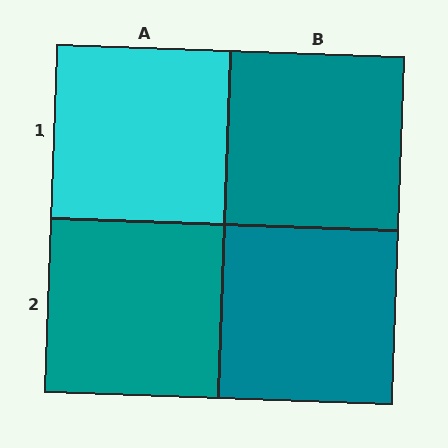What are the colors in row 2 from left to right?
Teal, teal.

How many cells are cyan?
1 cell is cyan.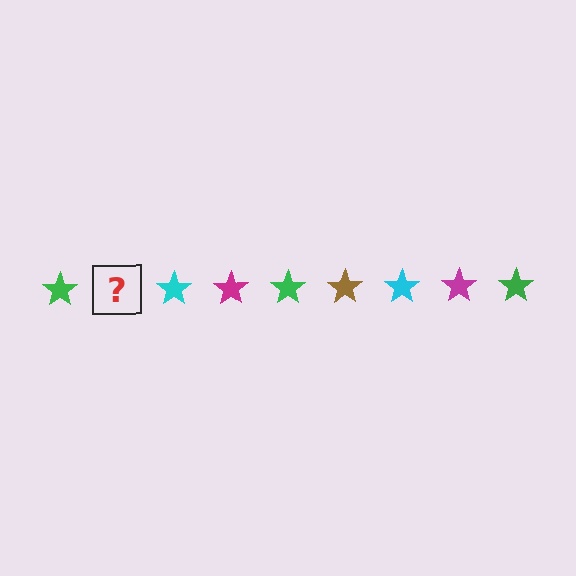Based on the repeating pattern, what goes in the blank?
The blank should be a brown star.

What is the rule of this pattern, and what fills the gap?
The rule is that the pattern cycles through green, brown, cyan, magenta stars. The gap should be filled with a brown star.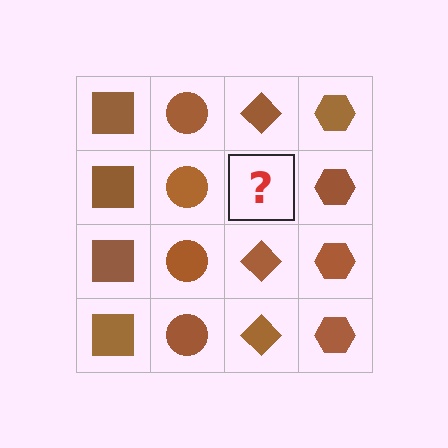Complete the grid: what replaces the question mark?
The question mark should be replaced with a brown diamond.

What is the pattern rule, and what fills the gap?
The rule is that each column has a consistent shape. The gap should be filled with a brown diamond.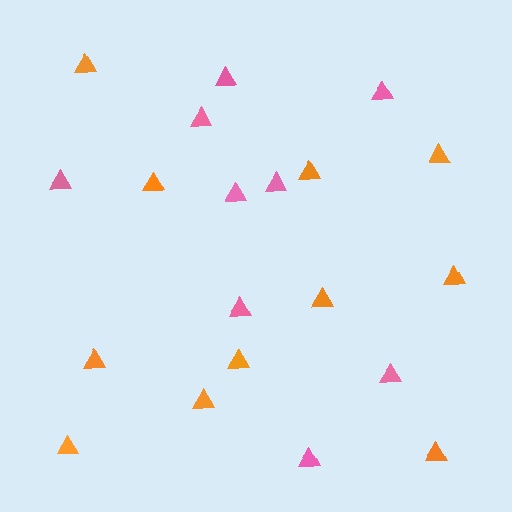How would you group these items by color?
There are 2 groups: one group of orange triangles (11) and one group of pink triangles (9).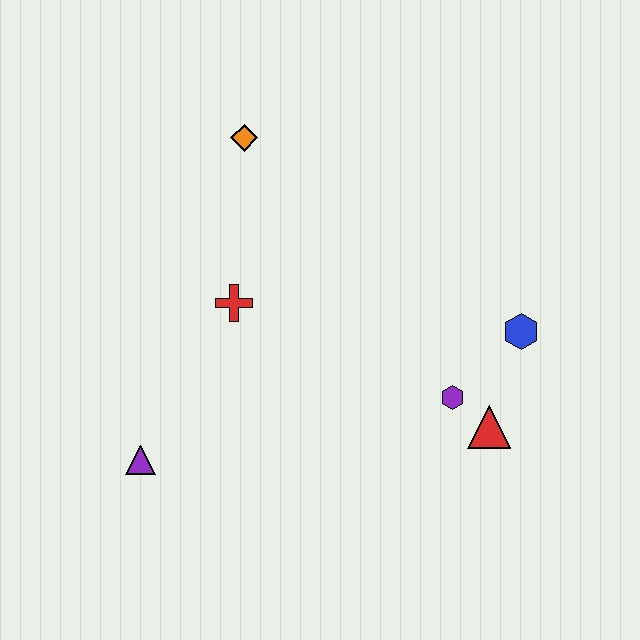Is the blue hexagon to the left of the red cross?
No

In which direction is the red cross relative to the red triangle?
The red cross is to the left of the red triangle.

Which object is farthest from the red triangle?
The orange diamond is farthest from the red triangle.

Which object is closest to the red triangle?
The purple hexagon is closest to the red triangle.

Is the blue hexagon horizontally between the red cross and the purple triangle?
No